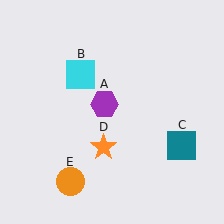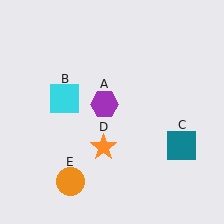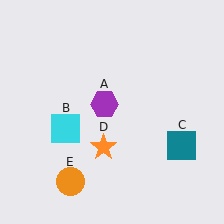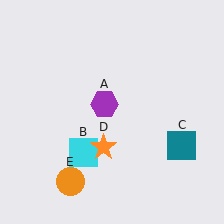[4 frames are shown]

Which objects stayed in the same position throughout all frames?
Purple hexagon (object A) and teal square (object C) and orange star (object D) and orange circle (object E) remained stationary.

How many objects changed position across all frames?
1 object changed position: cyan square (object B).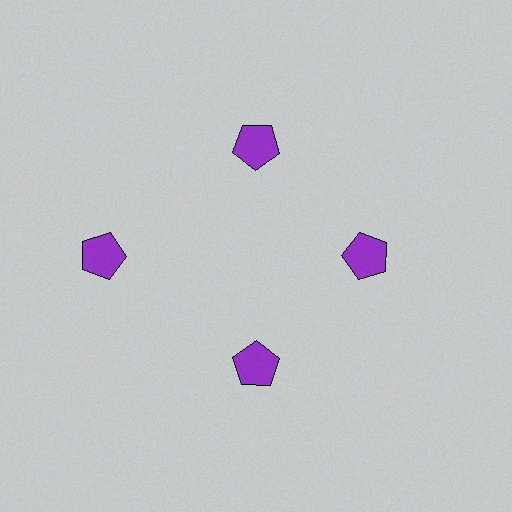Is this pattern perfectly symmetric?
No. The 4 purple pentagons are arranged in a ring, but one element near the 9 o'clock position is pushed outward from the center, breaking the 4-fold rotational symmetry.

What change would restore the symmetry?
The symmetry would be restored by moving it inward, back onto the ring so that all 4 pentagons sit at equal angles and equal distance from the center.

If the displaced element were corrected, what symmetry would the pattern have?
It would have 4-fold rotational symmetry — the pattern would map onto itself every 90 degrees.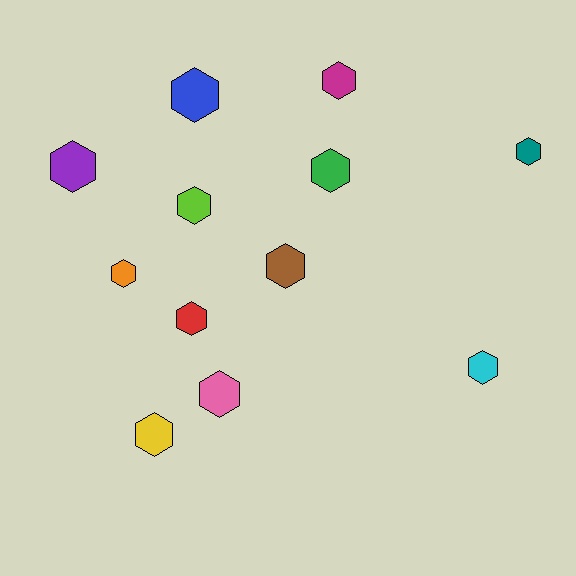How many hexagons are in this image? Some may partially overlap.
There are 12 hexagons.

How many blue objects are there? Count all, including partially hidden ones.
There is 1 blue object.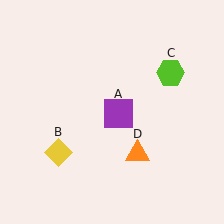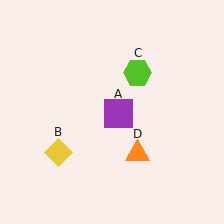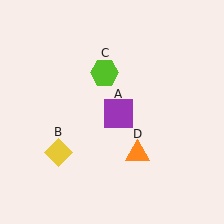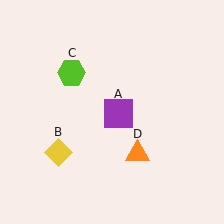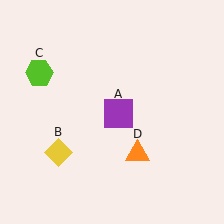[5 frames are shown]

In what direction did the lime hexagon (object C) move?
The lime hexagon (object C) moved left.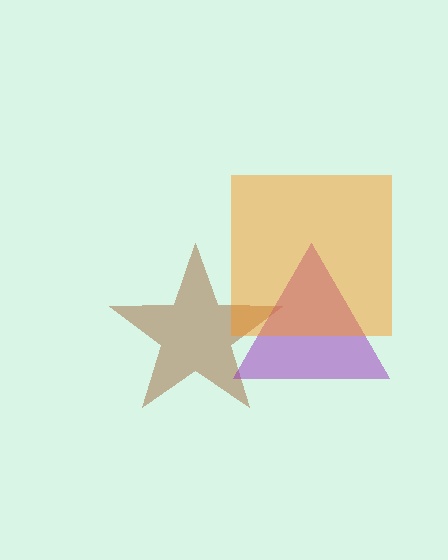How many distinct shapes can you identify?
There are 3 distinct shapes: a brown star, a purple triangle, an orange square.